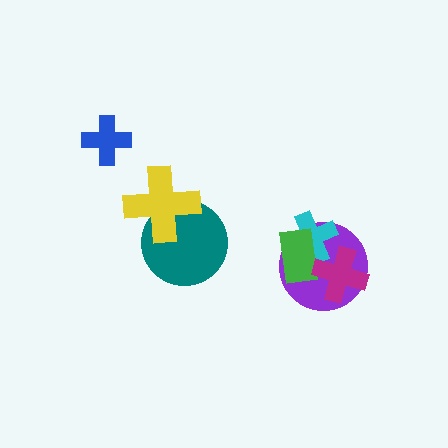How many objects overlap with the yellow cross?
1 object overlaps with the yellow cross.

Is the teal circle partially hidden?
Yes, it is partially covered by another shape.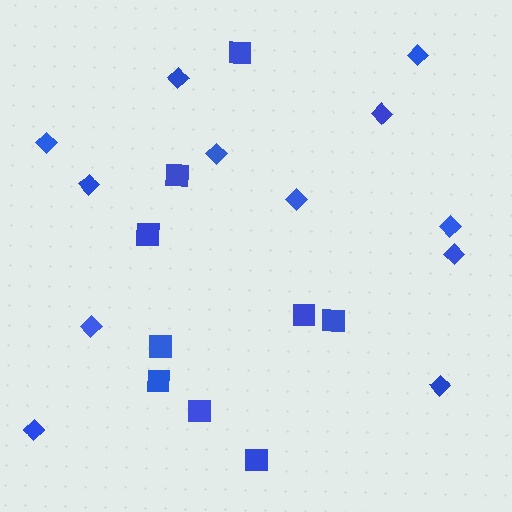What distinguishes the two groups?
There are 2 groups: one group of diamonds (12) and one group of squares (9).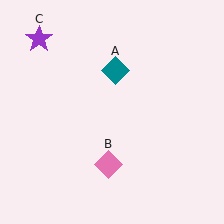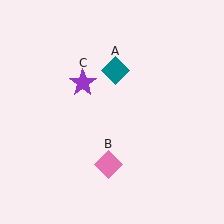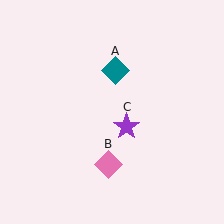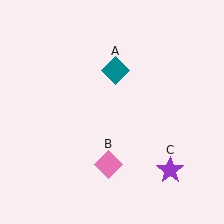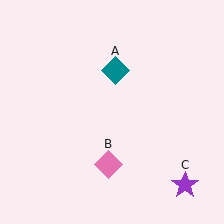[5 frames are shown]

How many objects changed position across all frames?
1 object changed position: purple star (object C).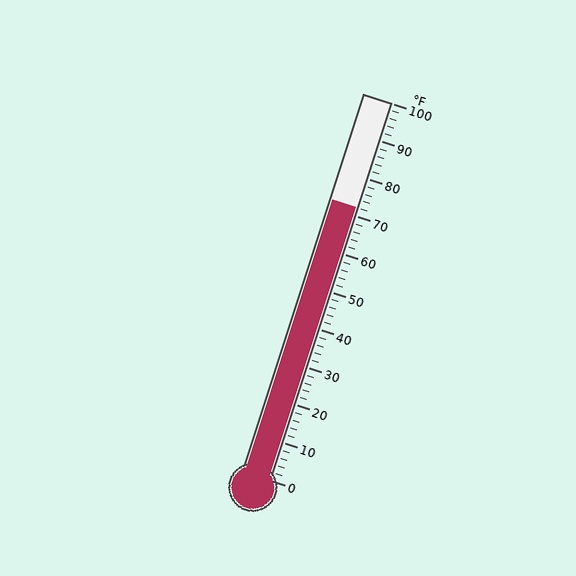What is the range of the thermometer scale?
The thermometer scale ranges from 0°F to 100°F.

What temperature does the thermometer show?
The thermometer shows approximately 72°F.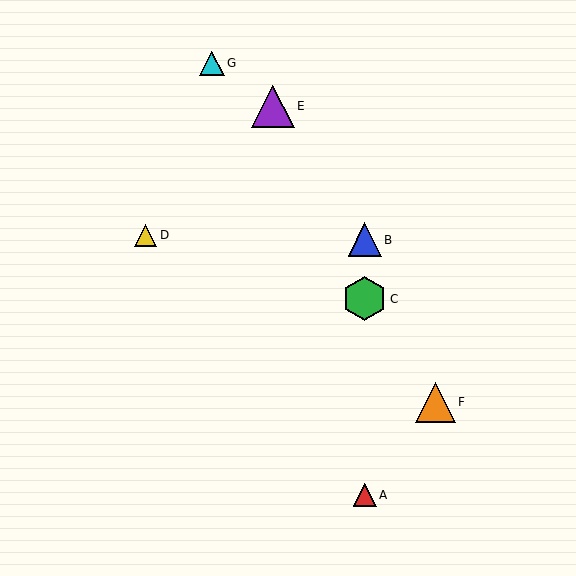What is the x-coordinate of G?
Object G is at x≈212.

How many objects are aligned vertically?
3 objects (A, B, C) are aligned vertically.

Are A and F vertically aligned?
No, A is at x≈365 and F is at x≈436.